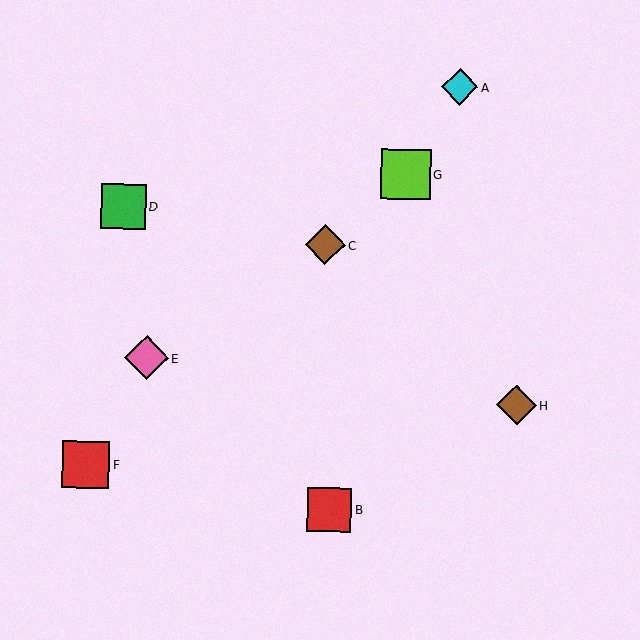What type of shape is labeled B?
Shape B is a red square.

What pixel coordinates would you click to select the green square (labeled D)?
Click at (123, 207) to select the green square D.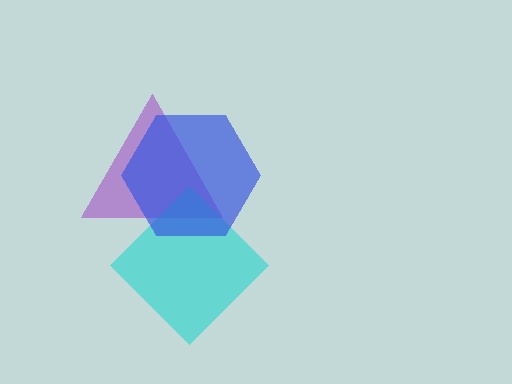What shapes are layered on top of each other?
The layered shapes are: a purple triangle, a cyan diamond, a blue hexagon.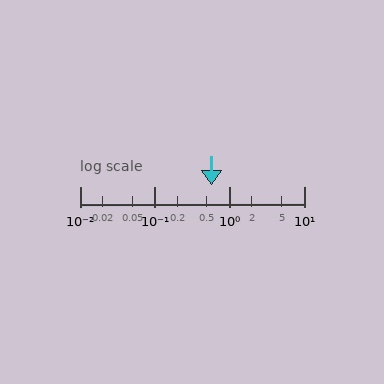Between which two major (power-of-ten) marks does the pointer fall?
The pointer is between 0.1 and 1.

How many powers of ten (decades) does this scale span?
The scale spans 3 decades, from 0.01 to 10.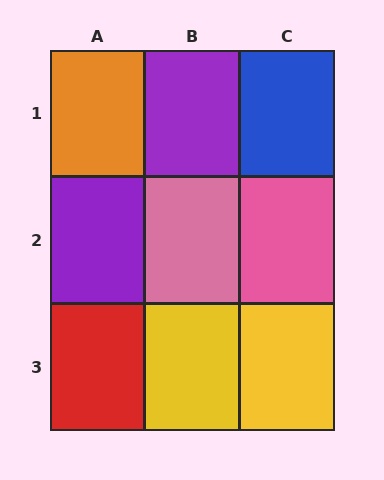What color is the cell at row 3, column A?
Red.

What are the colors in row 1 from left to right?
Orange, purple, blue.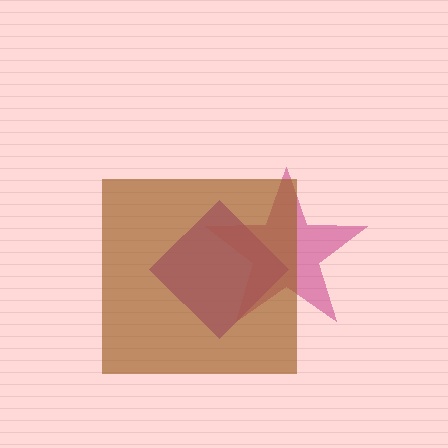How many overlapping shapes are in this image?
There are 3 overlapping shapes in the image.